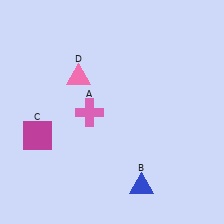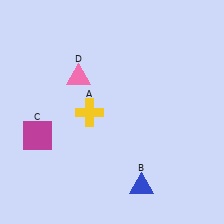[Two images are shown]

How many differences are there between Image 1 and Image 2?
There is 1 difference between the two images.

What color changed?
The cross (A) changed from pink in Image 1 to yellow in Image 2.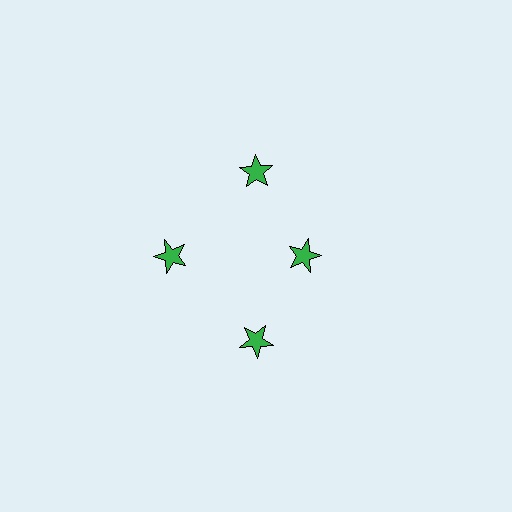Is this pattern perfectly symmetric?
No. The 4 green stars are arranged in a ring, but one element near the 3 o'clock position is pulled inward toward the center, breaking the 4-fold rotational symmetry.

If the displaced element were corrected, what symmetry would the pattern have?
It would have 4-fold rotational symmetry — the pattern would map onto itself every 90 degrees.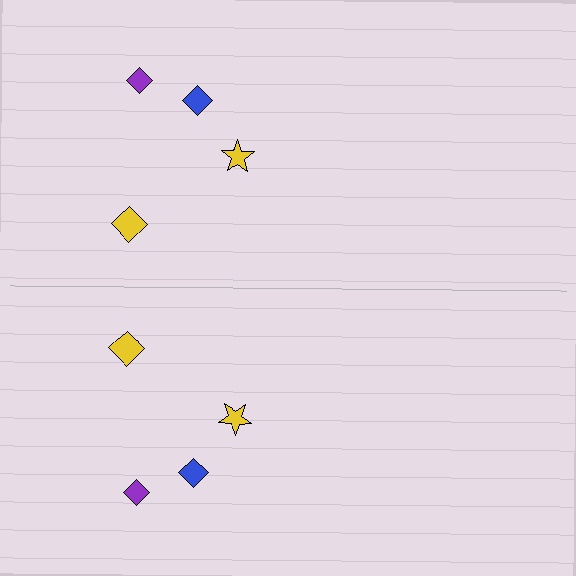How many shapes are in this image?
There are 8 shapes in this image.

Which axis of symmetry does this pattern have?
The pattern has a horizontal axis of symmetry running through the center of the image.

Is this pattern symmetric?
Yes, this pattern has bilateral (reflection) symmetry.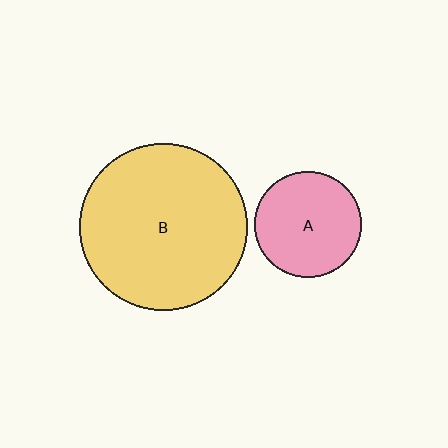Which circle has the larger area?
Circle B (yellow).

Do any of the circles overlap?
No, none of the circles overlap.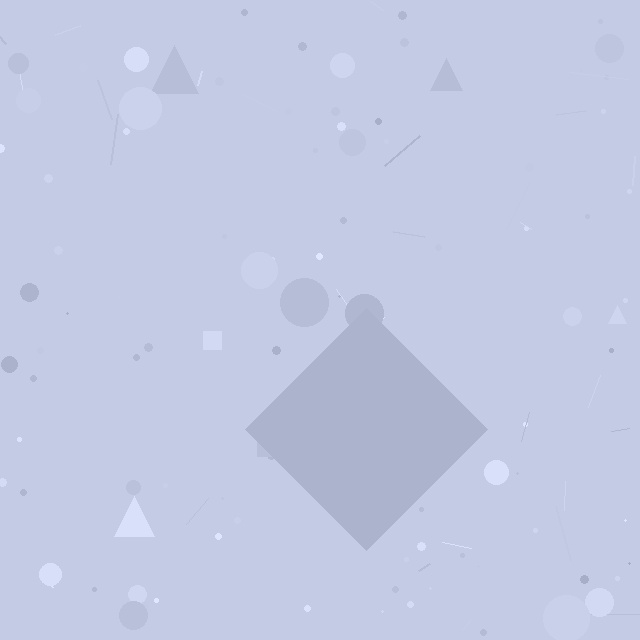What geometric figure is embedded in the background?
A diamond is embedded in the background.